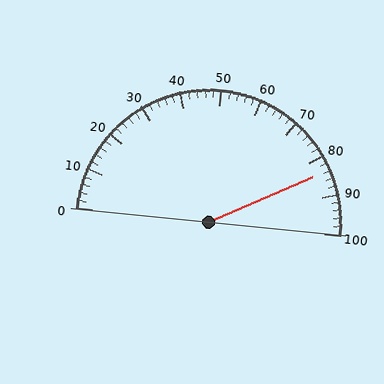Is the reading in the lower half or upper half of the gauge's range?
The reading is in the upper half of the range (0 to 100).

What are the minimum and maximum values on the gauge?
The gauge ranges from 0 to 100.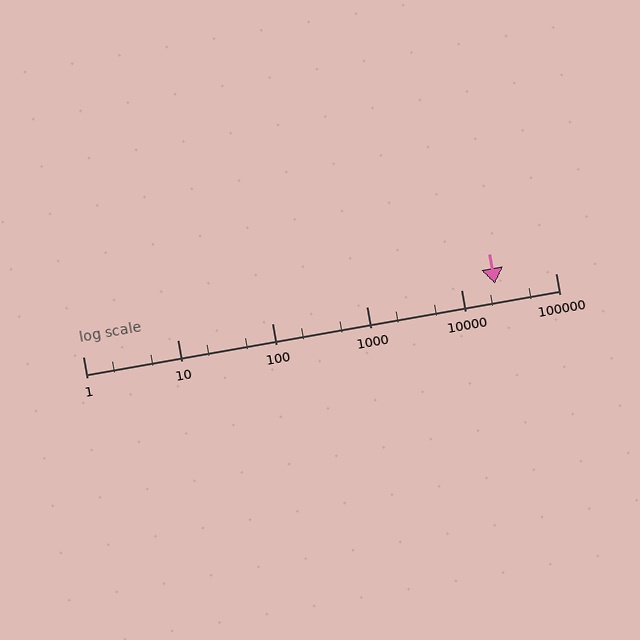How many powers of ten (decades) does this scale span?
The scale spans 5 decades, from 1 to 100000.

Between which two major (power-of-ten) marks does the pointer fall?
The pointer is between 10000 and 100000.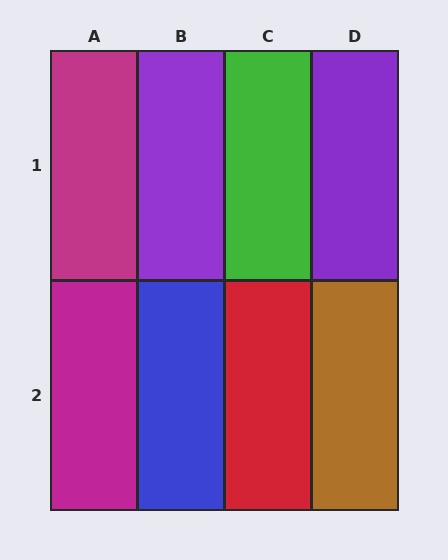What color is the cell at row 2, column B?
Blue.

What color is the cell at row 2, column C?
Red.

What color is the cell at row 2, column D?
Brown.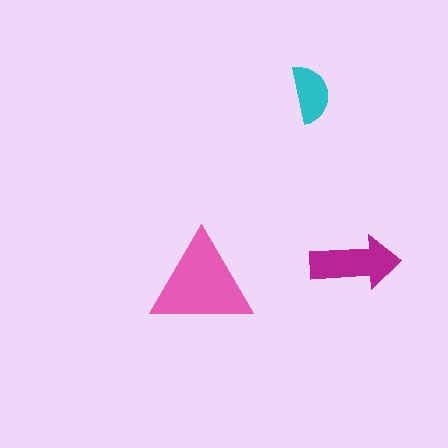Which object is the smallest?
The cyan semicircle.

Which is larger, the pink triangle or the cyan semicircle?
The pink triangle.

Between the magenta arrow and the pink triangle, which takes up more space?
The pink triangle.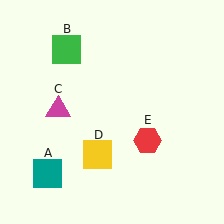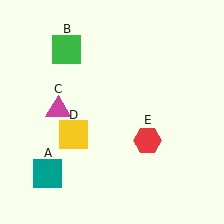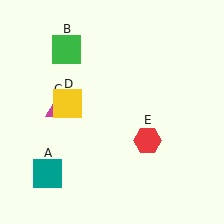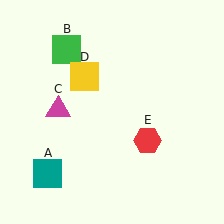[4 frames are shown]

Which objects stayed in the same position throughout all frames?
Teal square (object A) and green square (object B) and magenta triangle (object C) and red hexagon (object E) remained stationary.